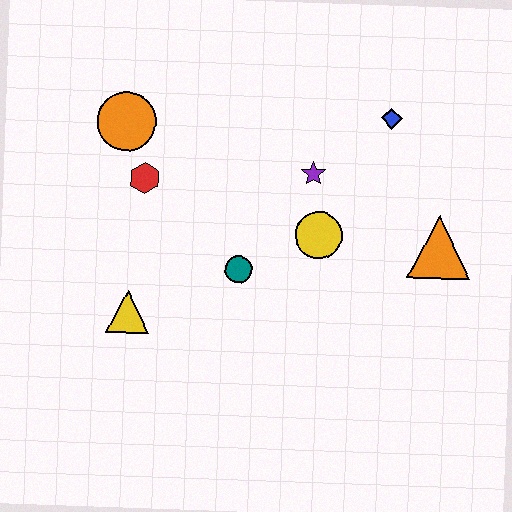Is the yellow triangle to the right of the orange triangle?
No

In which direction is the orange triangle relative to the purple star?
The orange triangle is to the right of the purple star.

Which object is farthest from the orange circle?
The orange triangle is farthest from the orange circle.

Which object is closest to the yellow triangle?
The teal circle is closest to the yellow triangle.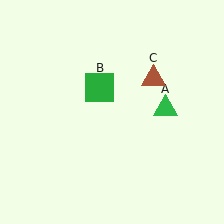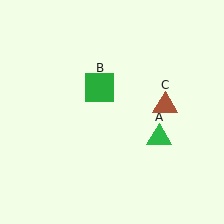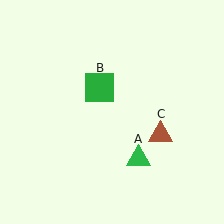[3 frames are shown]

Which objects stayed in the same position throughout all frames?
Green square (object B) remained stationary.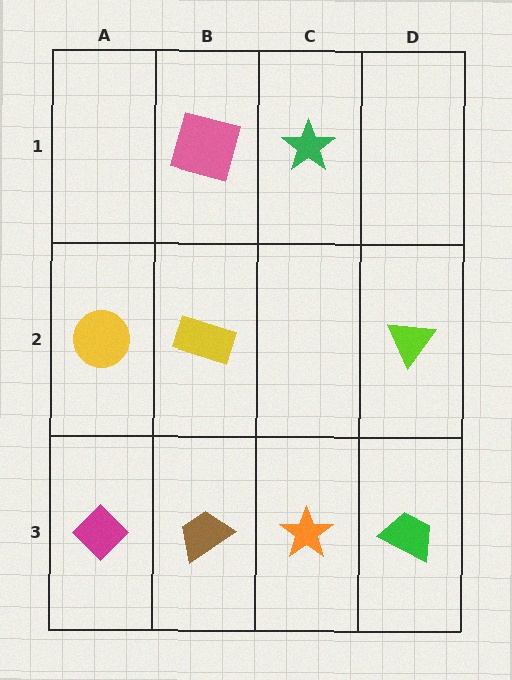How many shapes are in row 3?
4 shapes.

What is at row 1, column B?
A pink square.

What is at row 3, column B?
A brown trapezoid.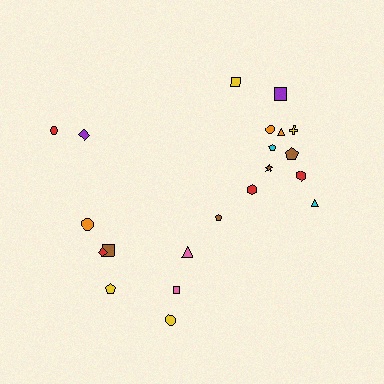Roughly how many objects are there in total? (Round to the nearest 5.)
Roughly 20 objects in total.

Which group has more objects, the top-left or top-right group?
The top-right group.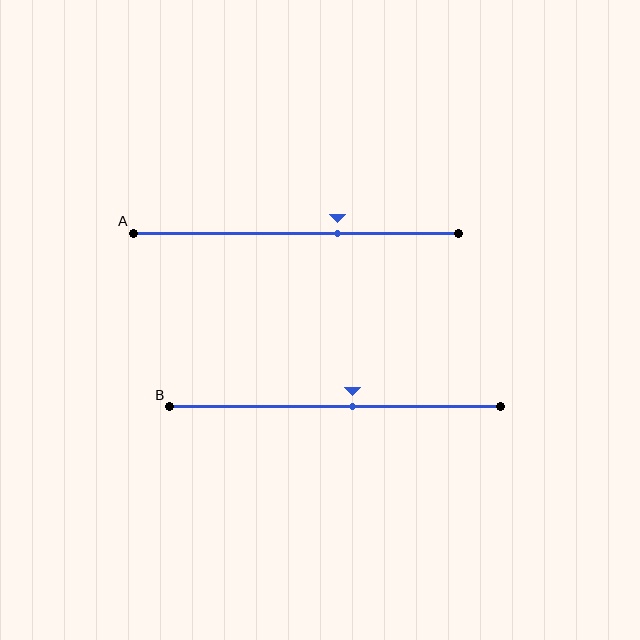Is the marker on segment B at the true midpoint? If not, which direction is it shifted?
No, the marker on segment B is shifted to the right by about 5% of the segment length.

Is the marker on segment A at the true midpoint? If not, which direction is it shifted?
No, the marker on segment A is shifted to the right by about 13% of the segment length.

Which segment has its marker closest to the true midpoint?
Segment B has its marker closest to the true midpoint.